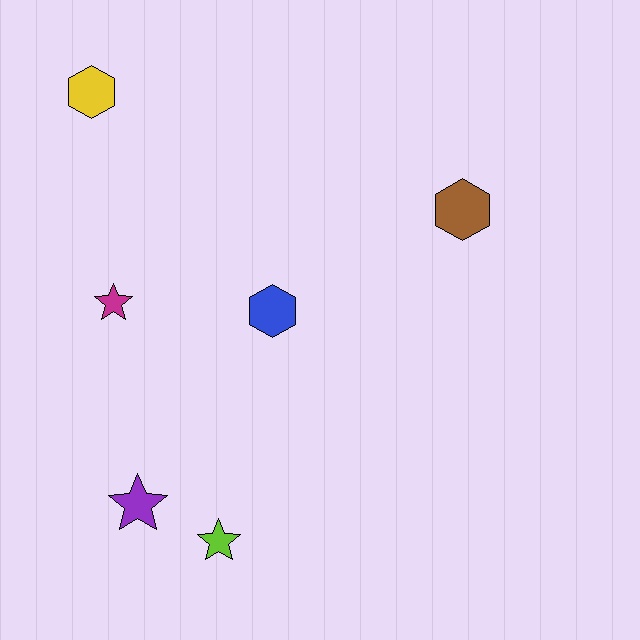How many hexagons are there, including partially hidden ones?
There are 3 hexagons.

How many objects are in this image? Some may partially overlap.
There are 6 objects.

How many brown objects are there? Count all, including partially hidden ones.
There is 1 brown object.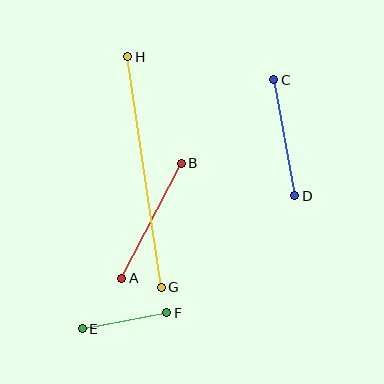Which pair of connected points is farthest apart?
Points G and H are farthest apart.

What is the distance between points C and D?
The distance is approximately 118 pixels.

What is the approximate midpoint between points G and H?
The midpoint is at approximately (145, 172) pixels.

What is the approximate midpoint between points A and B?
The midpoint is at approximately (152, 221) pixels.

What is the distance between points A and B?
The distance is approximately 129 pixels.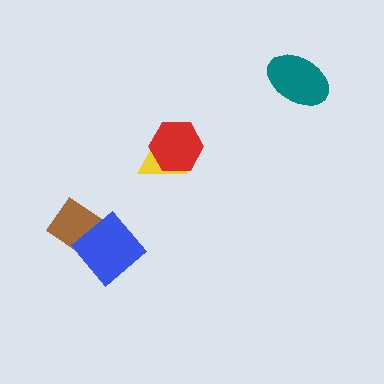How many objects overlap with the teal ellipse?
0 objects overlap with the teal ellipse.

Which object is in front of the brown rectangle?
The blue diamond is in front of the brown rectangle.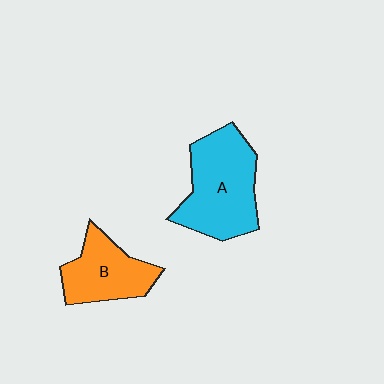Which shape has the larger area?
Shape A (cyan).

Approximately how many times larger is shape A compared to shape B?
Approximately 1.5 times.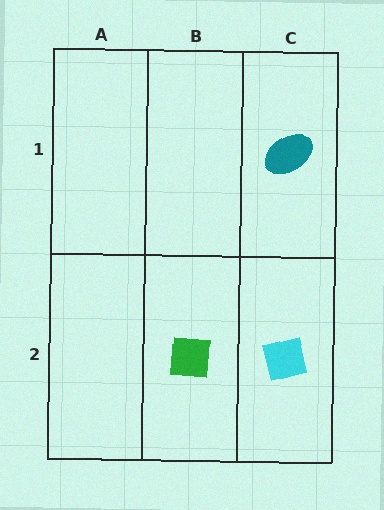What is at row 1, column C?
A teal ellipse.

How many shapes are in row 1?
1 shape.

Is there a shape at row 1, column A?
No, that cell is empty.